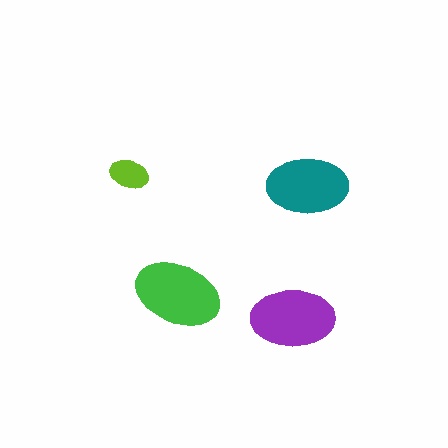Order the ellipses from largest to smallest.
the green one, the purple one, the teal one, the lime one.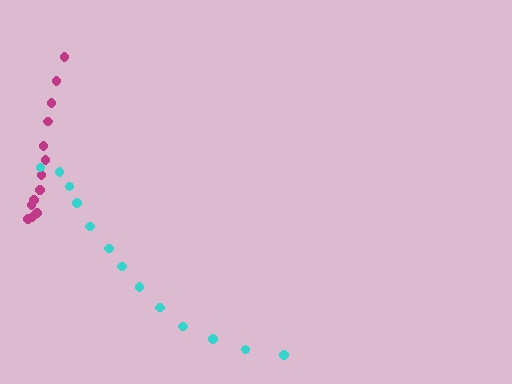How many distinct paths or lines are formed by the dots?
There are 2 distinct paths.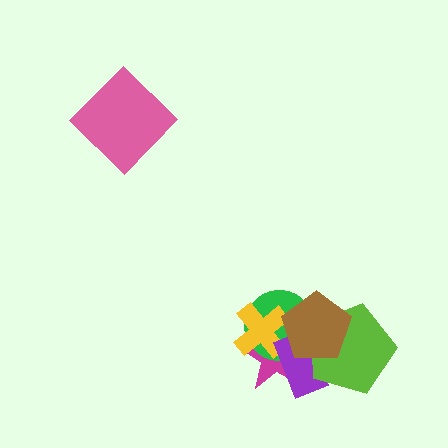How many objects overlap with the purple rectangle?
5 objects overlap with the purple rectangle.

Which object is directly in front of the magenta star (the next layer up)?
The green circle is directly in front of the magenta star.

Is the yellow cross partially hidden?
Yes, it is partially covered by another shape.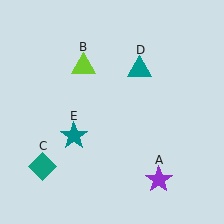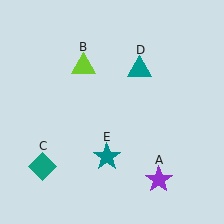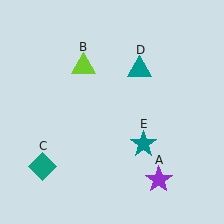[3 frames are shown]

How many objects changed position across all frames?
1 object changed position: teal star (object E).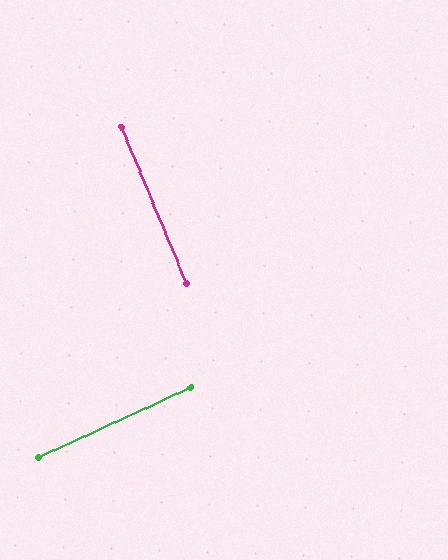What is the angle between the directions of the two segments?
Approximately 88 degrees.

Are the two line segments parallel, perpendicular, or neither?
Perpendicular — they meet at approximately 88°.